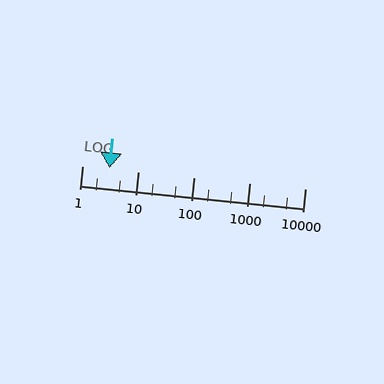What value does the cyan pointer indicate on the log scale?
The pointer indicates approximately 3.1.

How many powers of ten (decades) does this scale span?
The scale spans 4 decades, from 1 to 10000.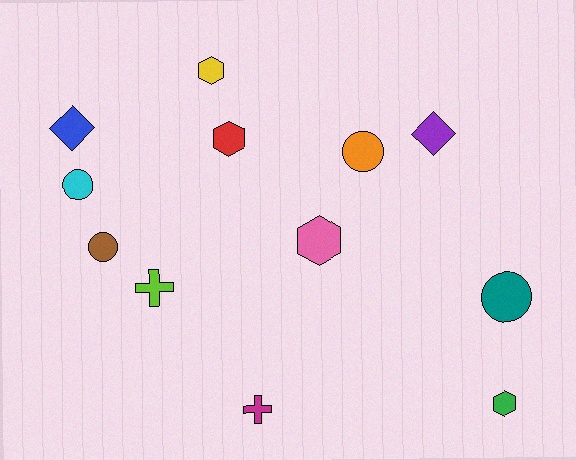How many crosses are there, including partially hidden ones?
There are 2 crosses.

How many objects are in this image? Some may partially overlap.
There are 12 objects.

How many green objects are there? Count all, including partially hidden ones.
There is 1 green object.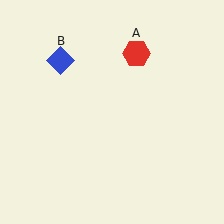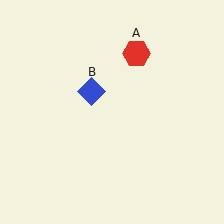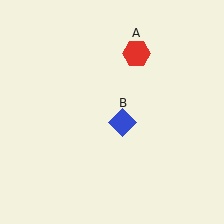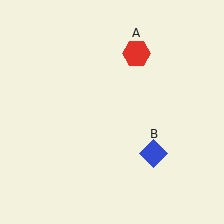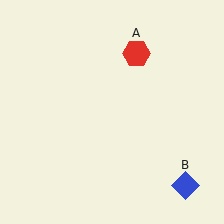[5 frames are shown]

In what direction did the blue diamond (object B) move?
The blue diamond (object B) moved down and to the right.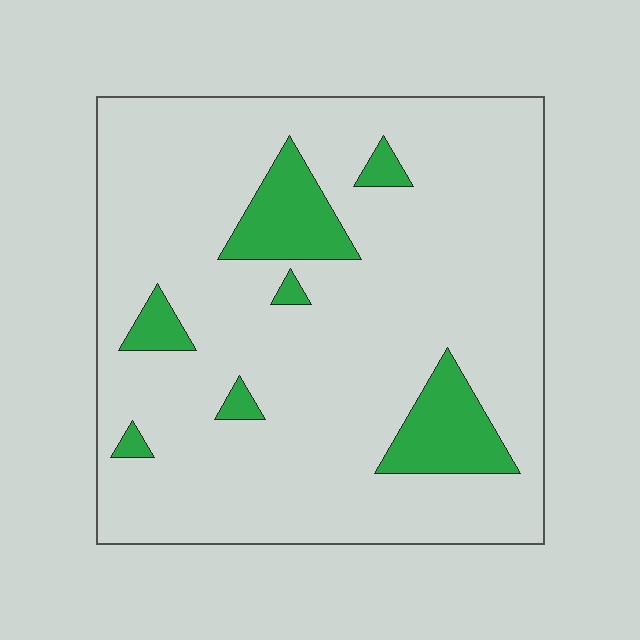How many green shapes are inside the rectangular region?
7.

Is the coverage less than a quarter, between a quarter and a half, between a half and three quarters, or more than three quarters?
Less than a quarter.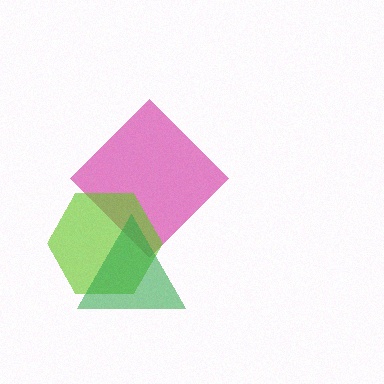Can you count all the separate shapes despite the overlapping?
Yes, there are 3 separate shapes.